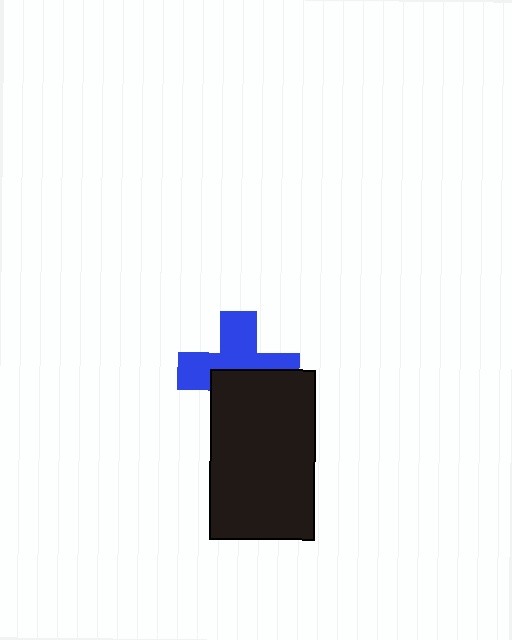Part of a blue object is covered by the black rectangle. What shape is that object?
It is a cross.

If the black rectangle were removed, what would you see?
You would see the complete blue cross.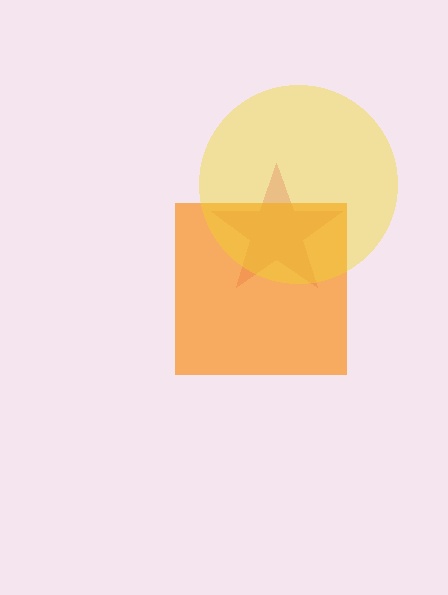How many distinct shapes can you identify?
There are 3 distinct shapes: a pink star, an orange square, a yellow circle.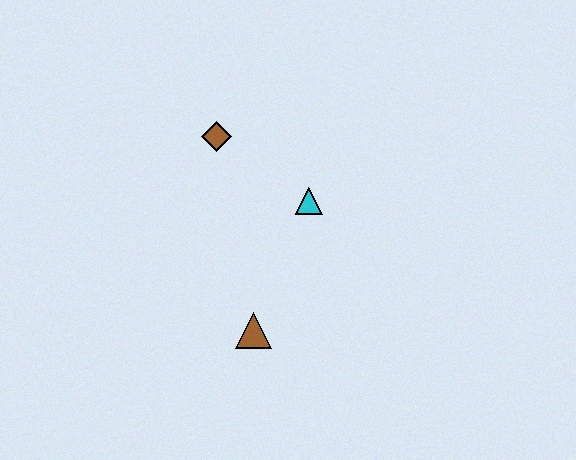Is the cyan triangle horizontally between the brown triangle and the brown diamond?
No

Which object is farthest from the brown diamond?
The brown triangle is farthest from the brown diamond.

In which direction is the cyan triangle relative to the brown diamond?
The cyan triangle is to the right of the brown diamond.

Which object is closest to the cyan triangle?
The brown diamond is closest to the cyan triangle.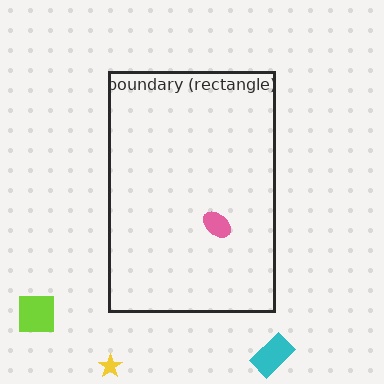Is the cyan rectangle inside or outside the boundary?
Outside.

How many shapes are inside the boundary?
1 inside, 3 outside.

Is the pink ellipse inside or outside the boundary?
Inside.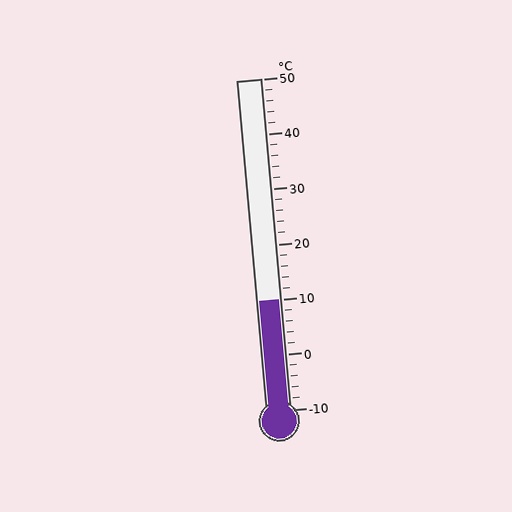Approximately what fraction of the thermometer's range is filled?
The thermometer is filled to approximately 35% of its range.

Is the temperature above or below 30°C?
The temperature is below 30°C.